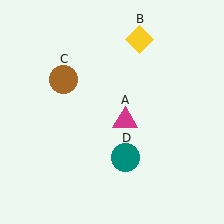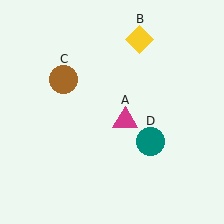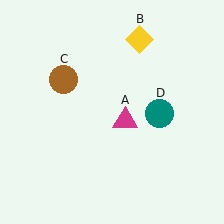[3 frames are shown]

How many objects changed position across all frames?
1 object changed position: teal circle (object D).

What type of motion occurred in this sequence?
The teal circle (object D) rotated counterclockwise around the center of the scene.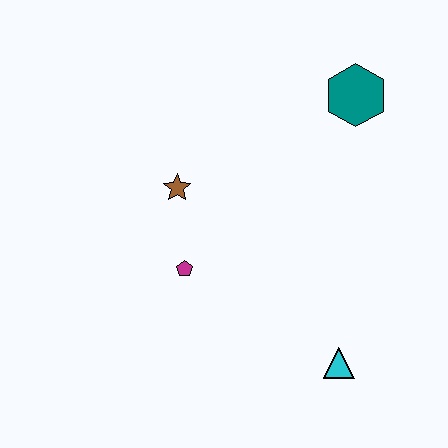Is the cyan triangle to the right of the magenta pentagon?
Yes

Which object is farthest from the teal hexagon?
The cyan triangle is farthest from the teal hexagon.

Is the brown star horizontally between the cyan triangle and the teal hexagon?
No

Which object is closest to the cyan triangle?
The magenta pentagon is closest to the cyan triangle.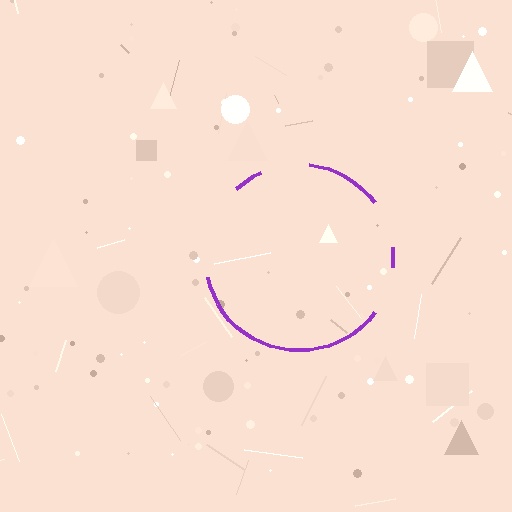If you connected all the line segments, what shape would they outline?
They would outline a circle.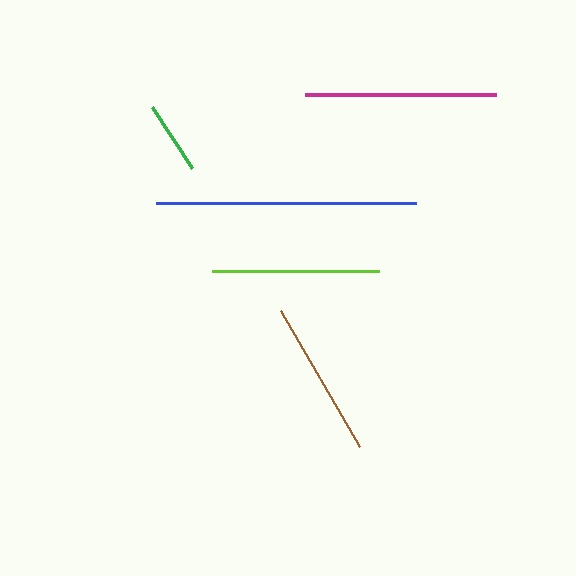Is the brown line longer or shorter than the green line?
The brown line is longer than the green line.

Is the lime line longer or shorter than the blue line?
The blue line is longer than the lime line.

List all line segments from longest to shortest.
From longest to shortest: blue, magenta, lime, brown, green.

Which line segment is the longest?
The blue line is the longest at approximately 260 pixels.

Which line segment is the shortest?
The green line is the shortest at approximately 73 pixels.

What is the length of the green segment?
The green segment is approximately 73 pixels long.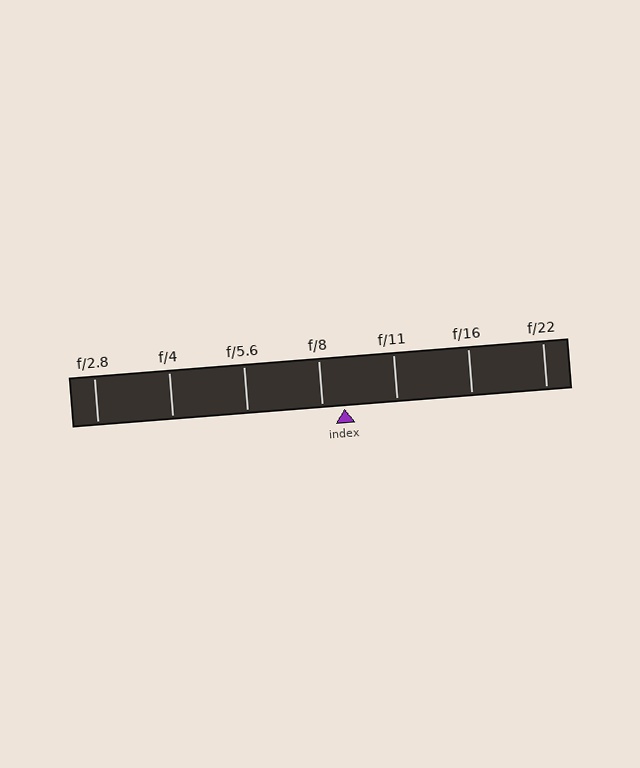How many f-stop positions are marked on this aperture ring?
There are 7 f-stop positions marked.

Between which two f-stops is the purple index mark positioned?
The index mark is between f/8 and f/11.